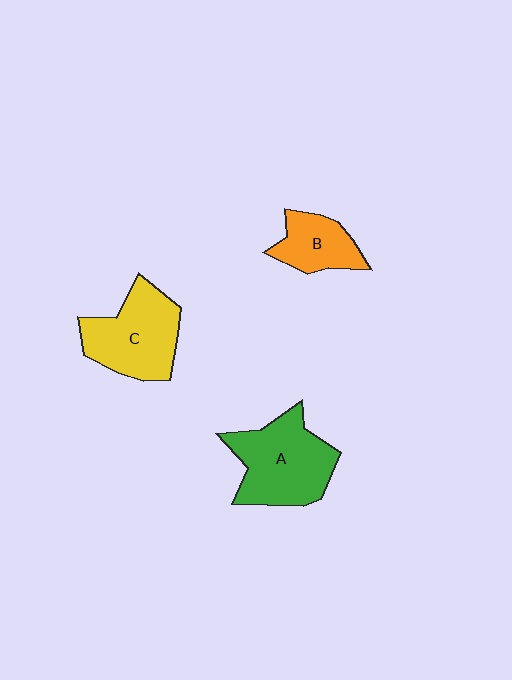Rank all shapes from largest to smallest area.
From largest to smallest: A (green), C (yellow), B (orange).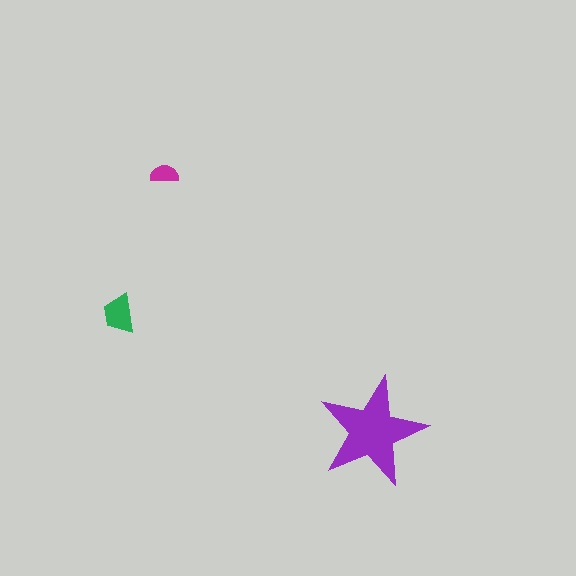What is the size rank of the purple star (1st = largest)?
1st.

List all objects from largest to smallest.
The purple star, the green trapezoid, the magenta semicircle.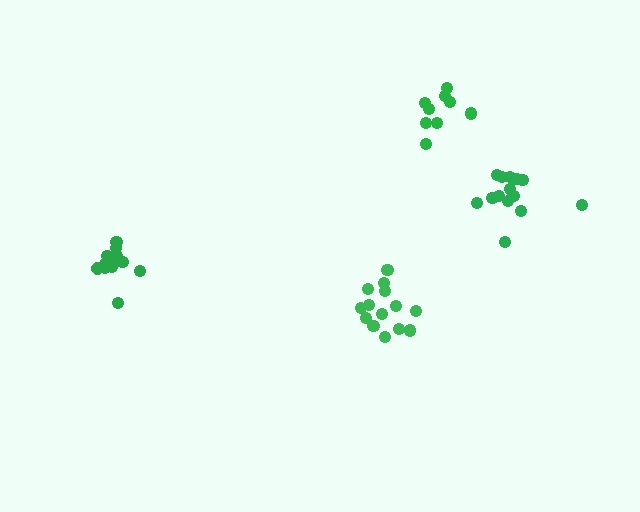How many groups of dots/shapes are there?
There are 4 groups.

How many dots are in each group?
Group 1: 14 dots, Group 2: 14 dots, Group 3: 12 dots, Group 4: 9 dots (49 total).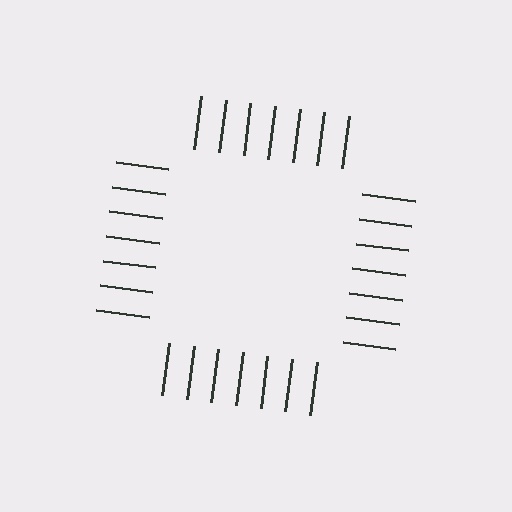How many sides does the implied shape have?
4 sides — the line-ends trace a square.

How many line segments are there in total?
28 — 7 along each of the 4 edges.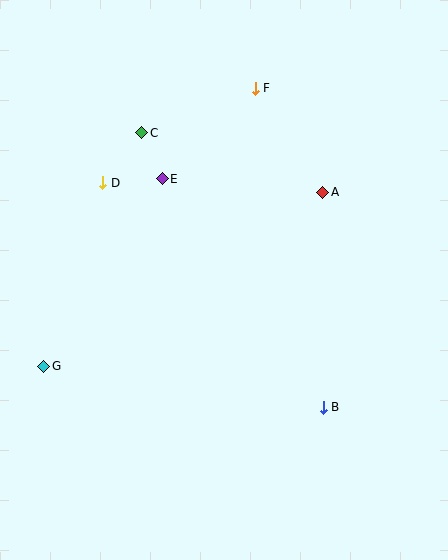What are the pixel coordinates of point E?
Point E is at (162, 179).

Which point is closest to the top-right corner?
Point F is closest to the top-right corner.